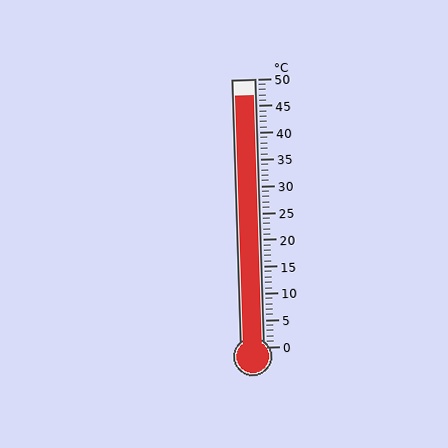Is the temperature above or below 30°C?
The temperature is above 30°C.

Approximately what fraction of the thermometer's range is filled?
The thermometer is filled to approximately 95% of its range.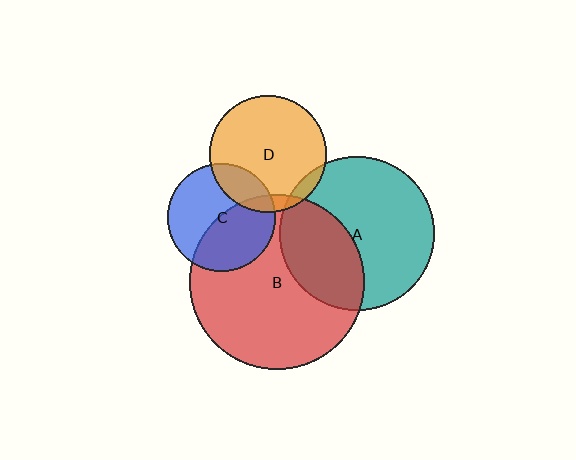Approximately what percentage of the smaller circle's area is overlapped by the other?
Approximately 45%.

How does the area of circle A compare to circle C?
Approximately 2.1 times.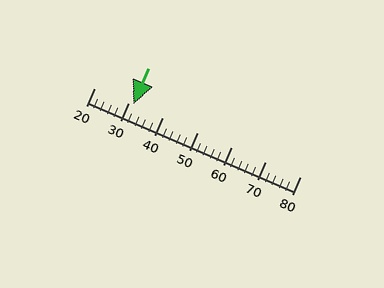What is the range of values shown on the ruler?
The ruler shows values from 20 to 80.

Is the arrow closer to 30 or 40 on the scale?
The arrow is closer to 30.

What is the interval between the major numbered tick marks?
The major tick marks are spaced 10 units apart.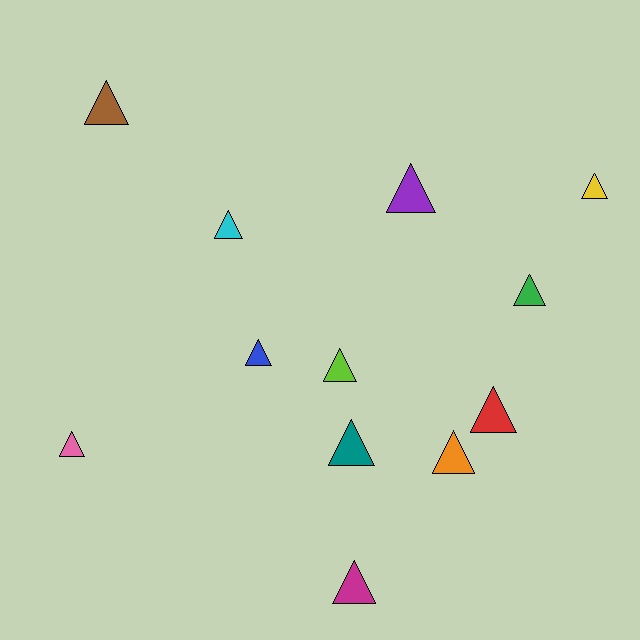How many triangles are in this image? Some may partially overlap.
There are 12 triangles.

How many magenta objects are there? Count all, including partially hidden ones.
There is 1 magenta object.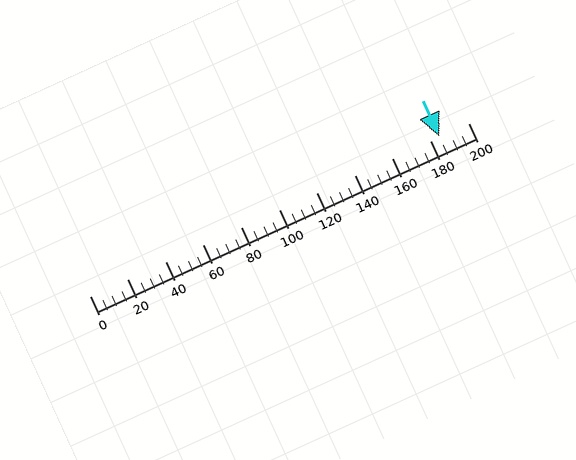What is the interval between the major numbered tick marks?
The major tick marks are spaced 20 units apart.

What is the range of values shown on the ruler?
The ruler shows values from 0 to 200.